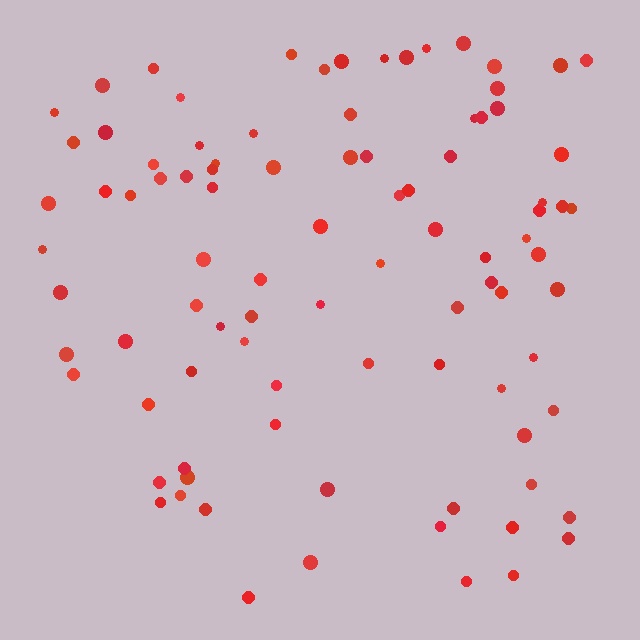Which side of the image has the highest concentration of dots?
The top.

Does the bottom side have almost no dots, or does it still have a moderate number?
Still a moderate number, just noticeably fewer than the top.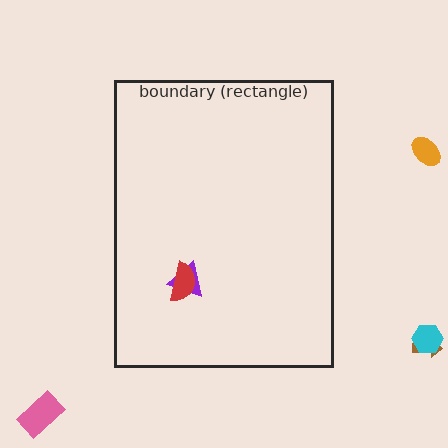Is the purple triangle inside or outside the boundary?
Inside.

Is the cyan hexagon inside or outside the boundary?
Outside.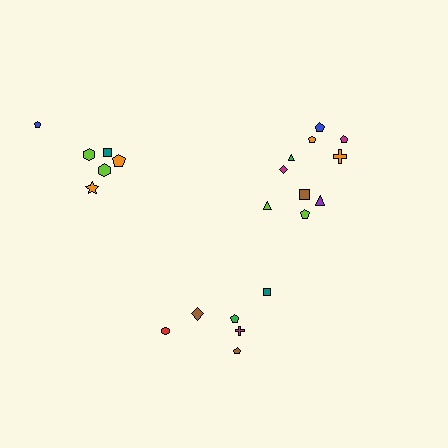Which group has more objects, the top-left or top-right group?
The top-right group.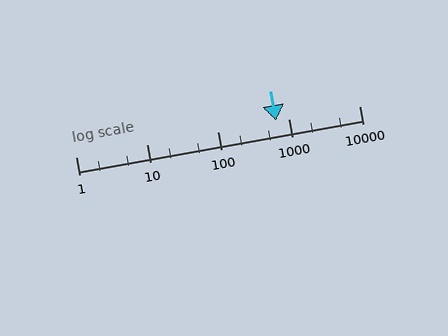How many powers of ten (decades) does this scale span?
The scale spans 4 decades, from 1 to 10000.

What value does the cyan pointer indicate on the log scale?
The pointer indicates approximately 670.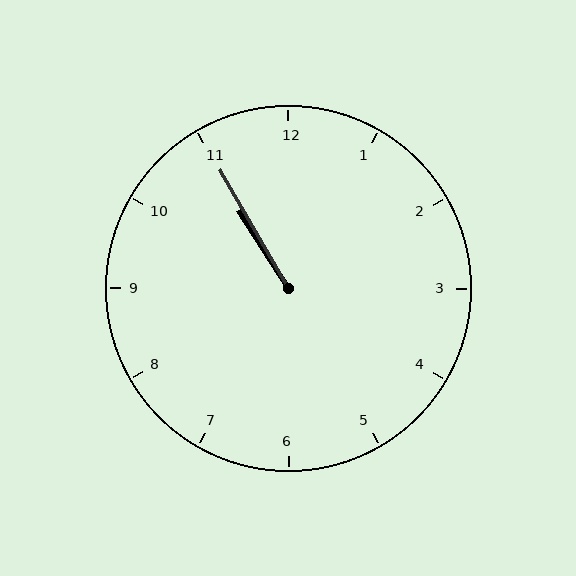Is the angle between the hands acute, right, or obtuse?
It is acute.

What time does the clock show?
10:55.